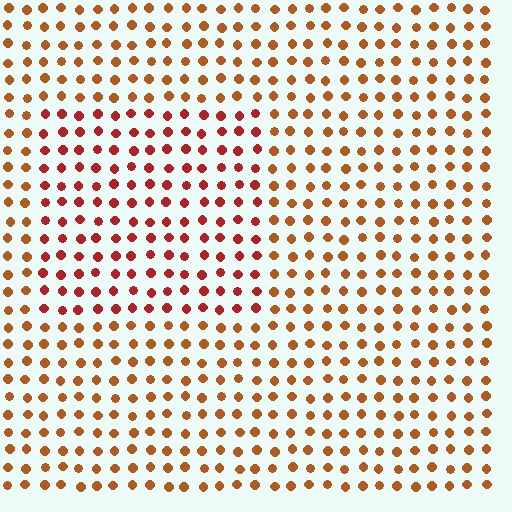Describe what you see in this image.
The image is filled with small brown elements in a uniform arrangement. A rectangle-shaped region is visible where the elements are tinted to a slightly different hue, forming a subtle color boundary.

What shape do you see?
I see a rectangle.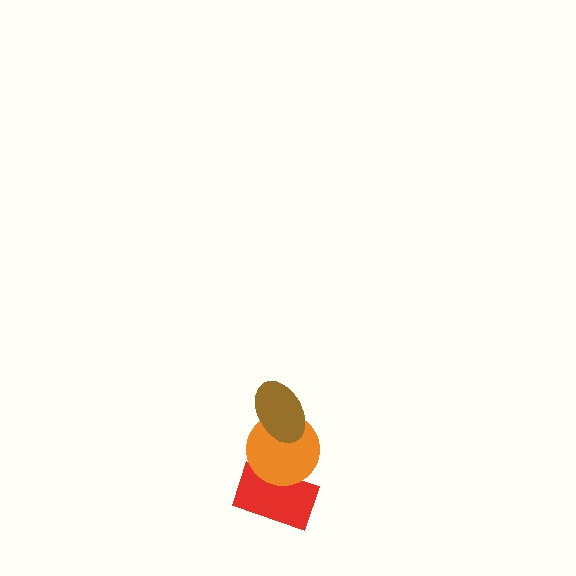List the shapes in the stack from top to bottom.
From top to bottom: the brown ellipse, the orange circle, the red rectangle.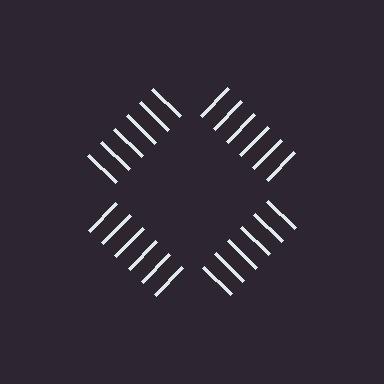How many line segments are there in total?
24 — 6 along each of the 4 edges.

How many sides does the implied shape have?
4 sides — the line-ends trace a square.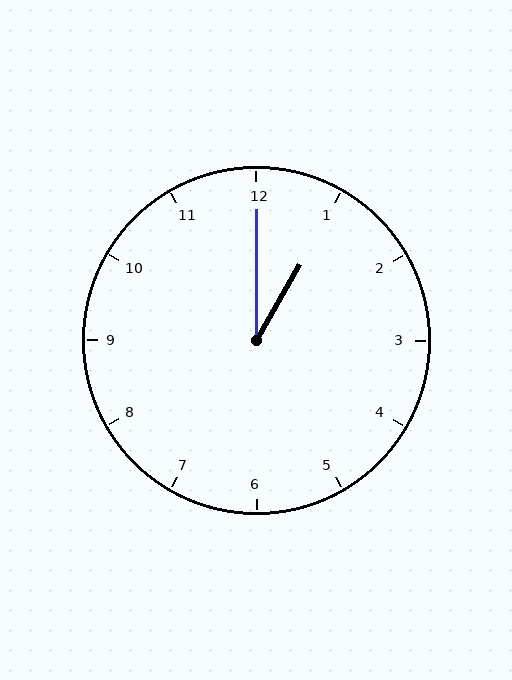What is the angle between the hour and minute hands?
Approximately 30 degrees.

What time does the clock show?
1:00.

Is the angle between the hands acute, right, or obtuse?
It is acute.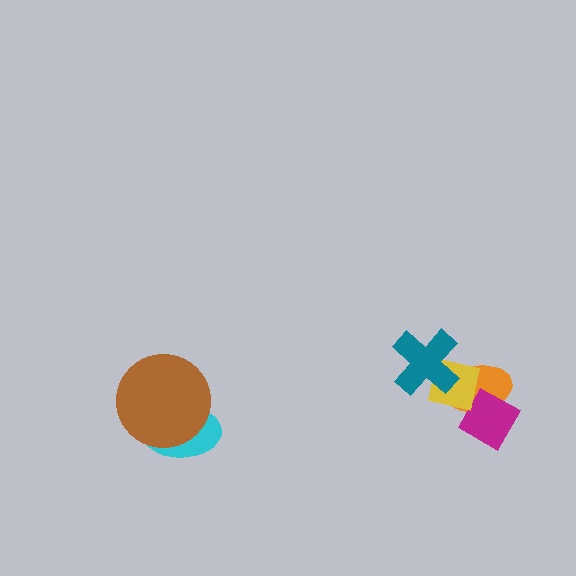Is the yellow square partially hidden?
Yes, it is partially covered by another shape.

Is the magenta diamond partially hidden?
Yes, it is partially covered by another shape.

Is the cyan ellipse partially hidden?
Yes, it is partially covered by another shape.